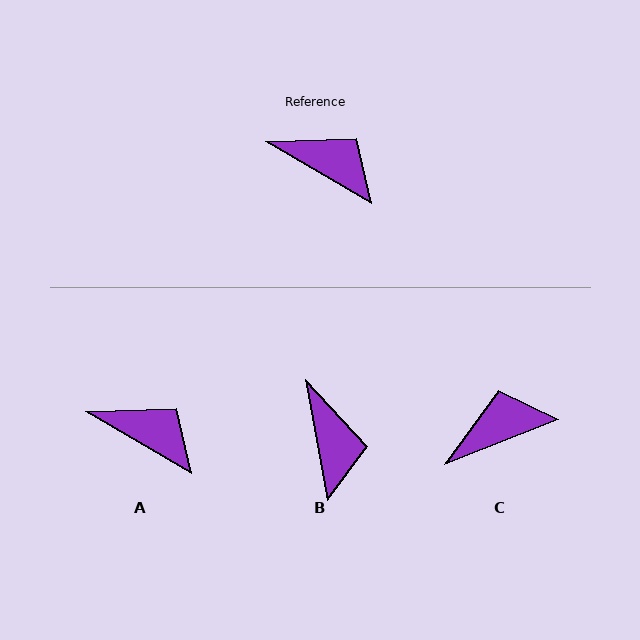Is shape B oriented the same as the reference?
No, it is off by about 49 degrees.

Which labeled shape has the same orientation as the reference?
A.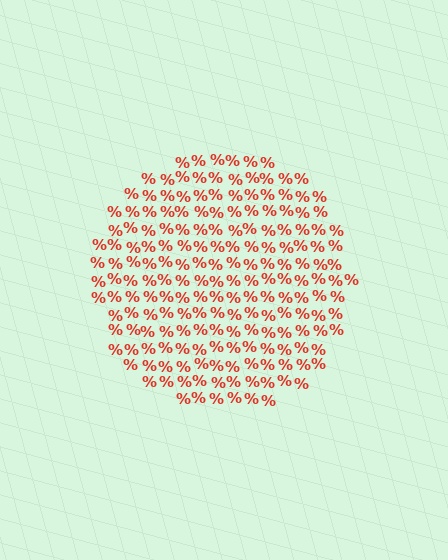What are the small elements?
The small elements are percent signs.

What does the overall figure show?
The overall figure shows a circle.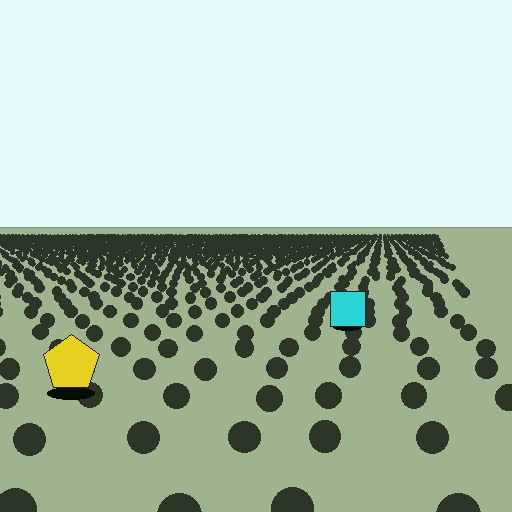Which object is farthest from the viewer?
The cyan square is farthest from the viewer. It appears smaller and the ground texture around it is denser.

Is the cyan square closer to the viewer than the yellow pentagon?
No. The yellow pentagon is closer — you can tell from the texture gradient: the ground texture is coarser near it.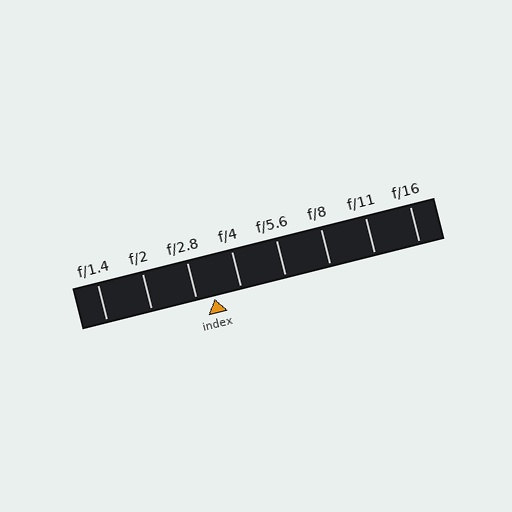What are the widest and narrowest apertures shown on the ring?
The widest aperture shown is f/1.4 and the narrowest is f/16.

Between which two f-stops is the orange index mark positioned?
The index mark is between f/2.8 and f/4.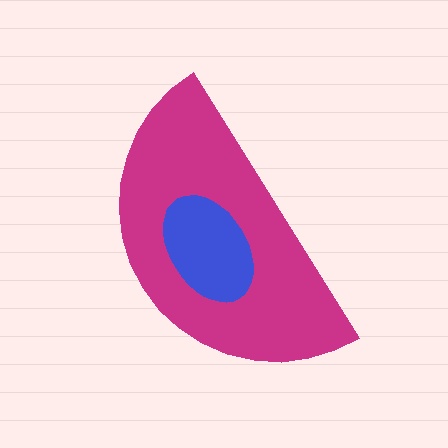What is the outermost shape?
The magenta semicircle.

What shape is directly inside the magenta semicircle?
The blue ellipse.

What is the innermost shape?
The blue ellipse.